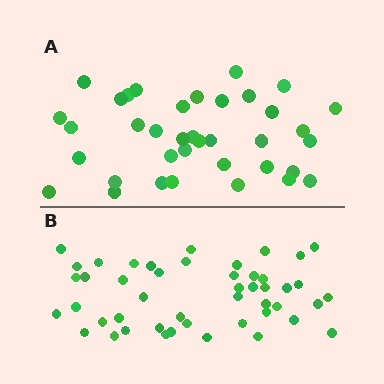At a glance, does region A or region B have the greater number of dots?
Region B (the bottom region) has more dots.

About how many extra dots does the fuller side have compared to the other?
Region B has roughly 10 or so more dots than region A.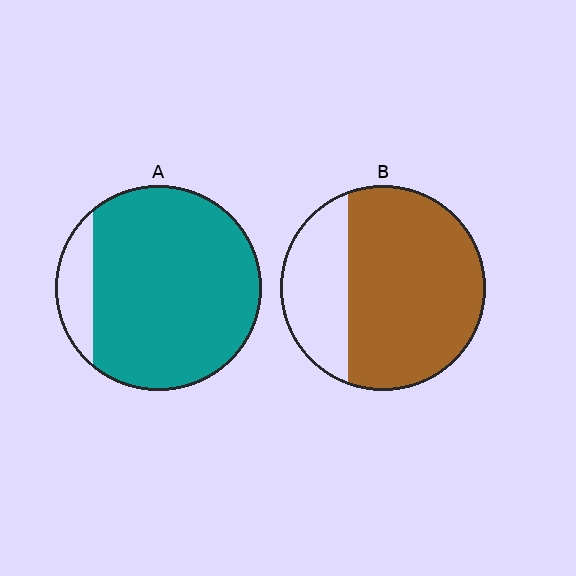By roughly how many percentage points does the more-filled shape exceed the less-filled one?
By roughly 15 percentage points (A over B).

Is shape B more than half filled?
Yes.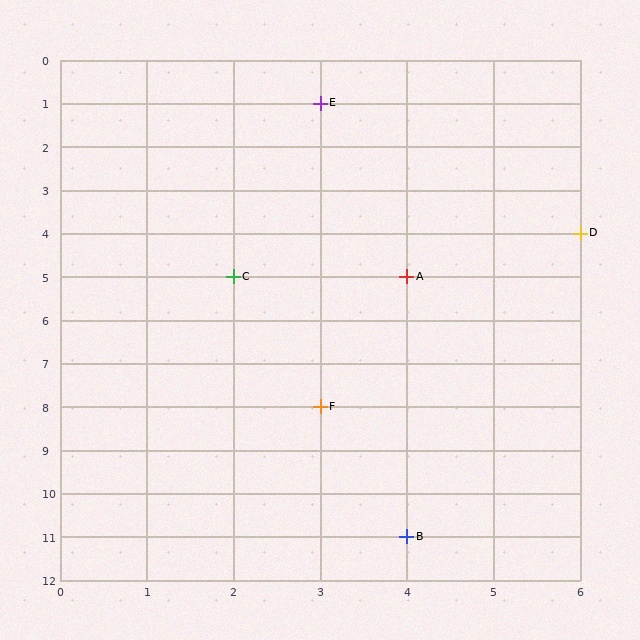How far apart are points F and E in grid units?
Points F and E are 7 rows apart.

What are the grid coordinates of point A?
Point A is at grid coordinates (4, 5).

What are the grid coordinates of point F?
Point F is at grid coordinates (3, 8).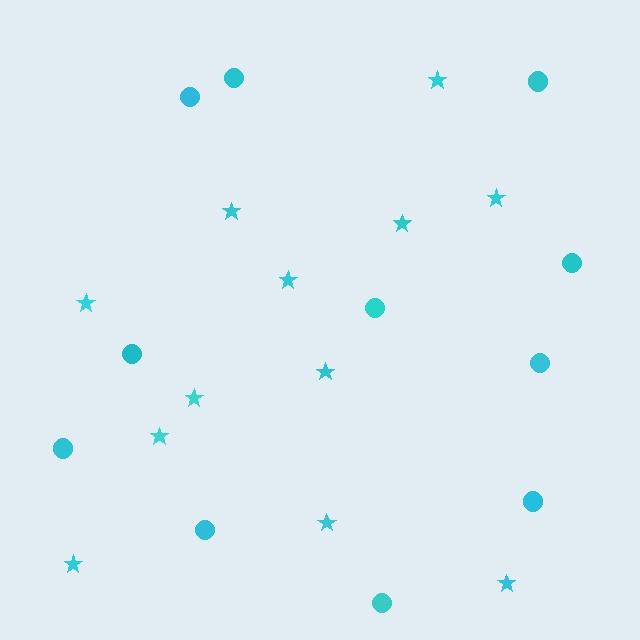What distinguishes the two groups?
There are 2 groups: one group of circles (11) and one group of stars (12).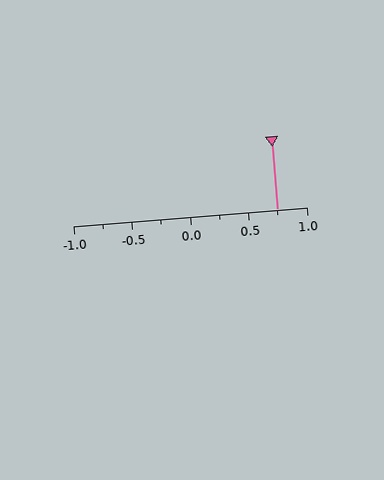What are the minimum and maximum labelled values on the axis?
The axis runs from -1.0 to 1.0.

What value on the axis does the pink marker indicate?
The marker indicates approximately 0.75.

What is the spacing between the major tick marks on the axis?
The major ticks are spaced 0.5 apart.